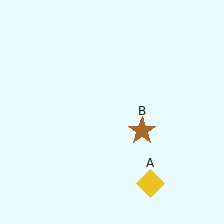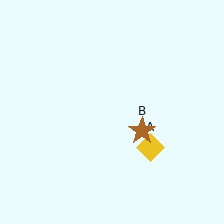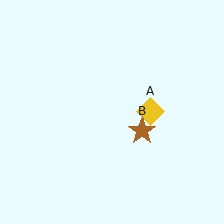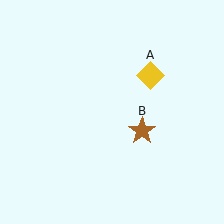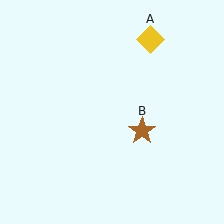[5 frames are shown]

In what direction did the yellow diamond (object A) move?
The yellow diamond (object A) moved up.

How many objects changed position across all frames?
1 object changed position: yellow diamond (object A).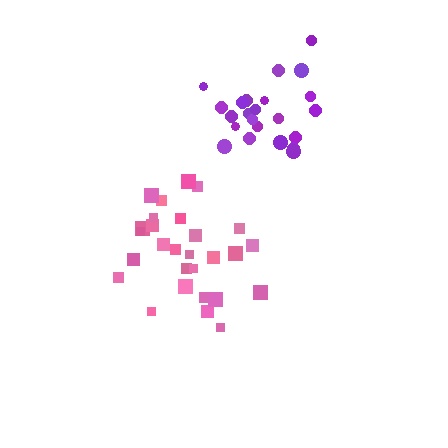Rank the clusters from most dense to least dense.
pink, purple.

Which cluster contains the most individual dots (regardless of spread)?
Pink (28).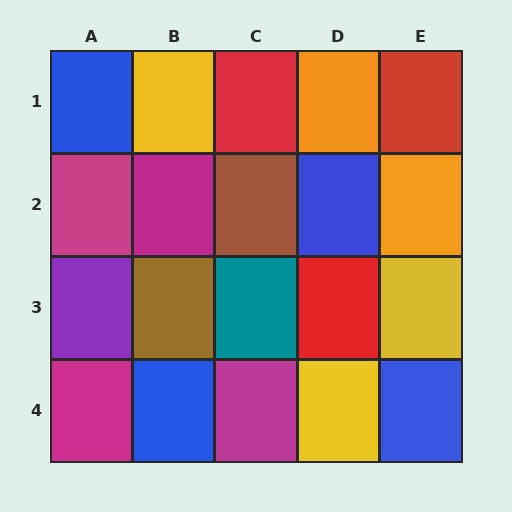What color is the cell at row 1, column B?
Yellow.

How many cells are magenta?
4 cells are magenta.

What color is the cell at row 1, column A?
Blue.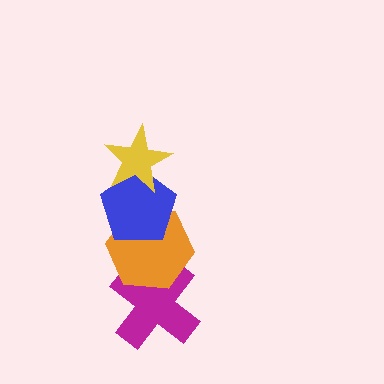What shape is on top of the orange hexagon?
The blue pentagon is on top of the orange hexagon.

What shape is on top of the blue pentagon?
The yellow star is on top of the blue pentagon.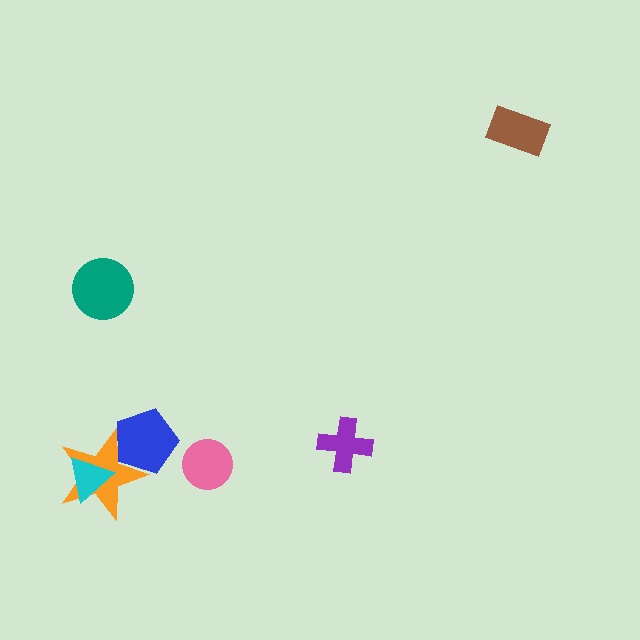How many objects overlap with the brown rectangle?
0 objects overlap with the brown rectangle.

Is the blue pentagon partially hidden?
Yes, it is partially covered by another shape.